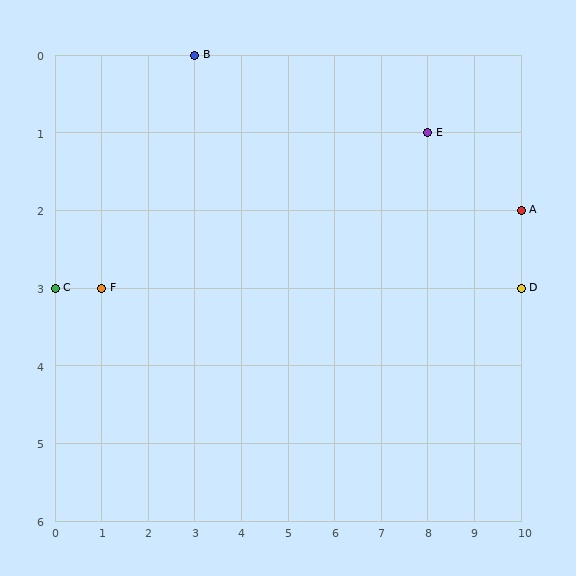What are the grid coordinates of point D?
Point D is at grid coordinates (10, 3).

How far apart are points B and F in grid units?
Points B and F are 2 columns and 3 rows apart (about 3.6 grid units diagonally).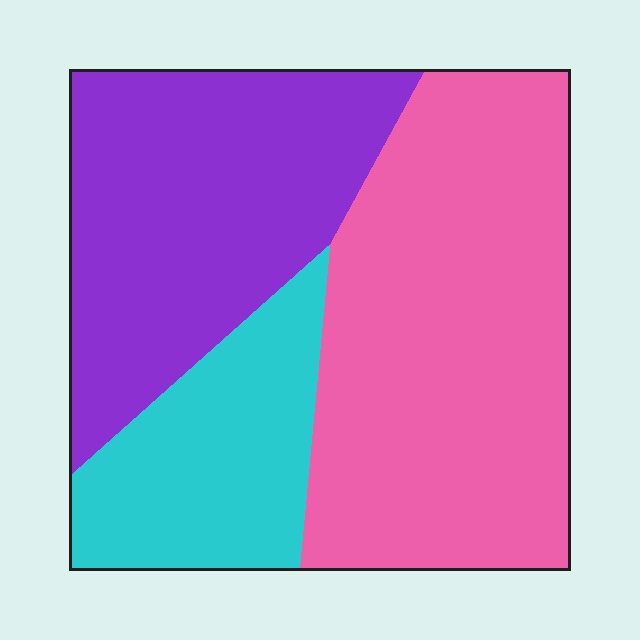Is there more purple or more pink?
Pink.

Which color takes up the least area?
Cyan, at roughly 20%.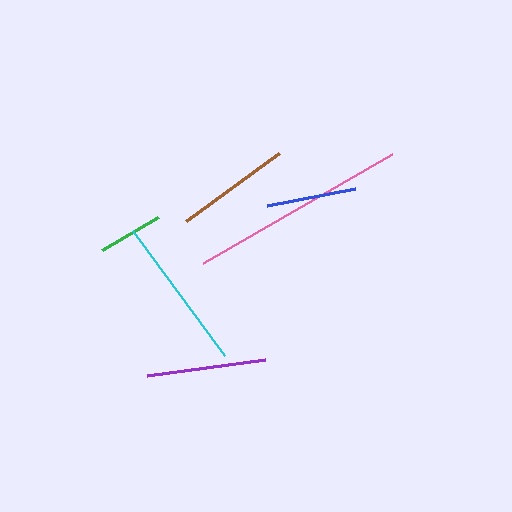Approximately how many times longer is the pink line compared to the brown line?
The pink line is approximately 1.9 times the length of the brown line.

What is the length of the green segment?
The green segment is approximately 65 pixels long.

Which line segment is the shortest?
The green line is the shortest at approximately 65 pixels.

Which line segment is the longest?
The pink line is the longest at approximately 218 pixels.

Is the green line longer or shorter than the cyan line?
The cyan line is longer than the green line.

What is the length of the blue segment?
The blue segment is approximately 90 pixels long.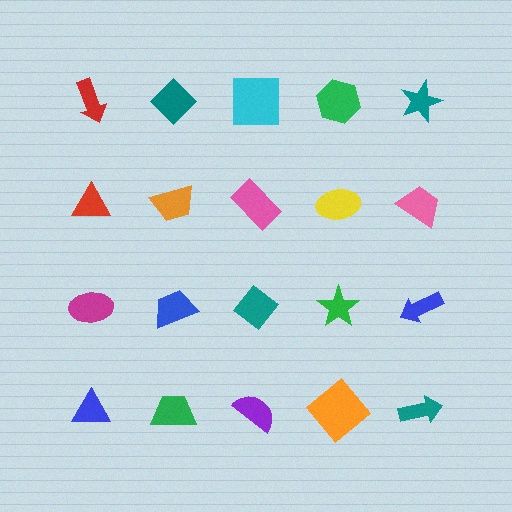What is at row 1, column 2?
A teal diamond.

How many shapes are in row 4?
5 shapes.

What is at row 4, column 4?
An orange diamond.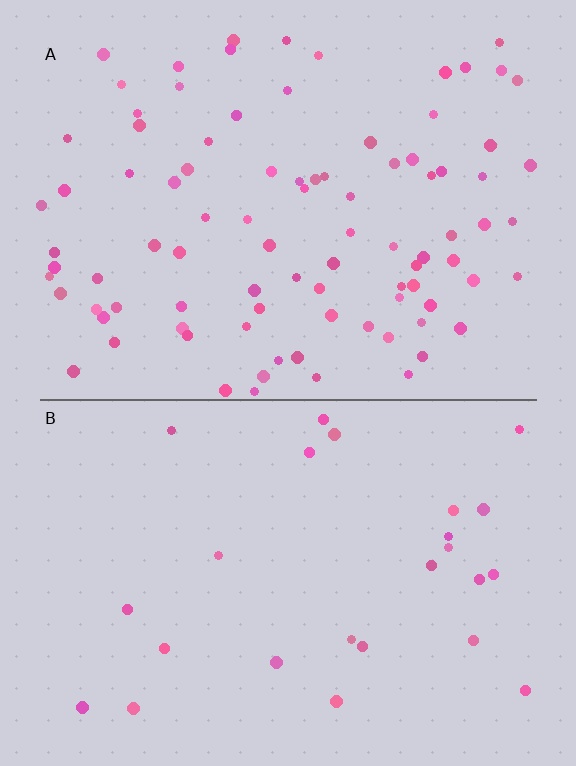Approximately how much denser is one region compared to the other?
Approximately 3.6× — region A over region B.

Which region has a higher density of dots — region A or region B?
A (the top).